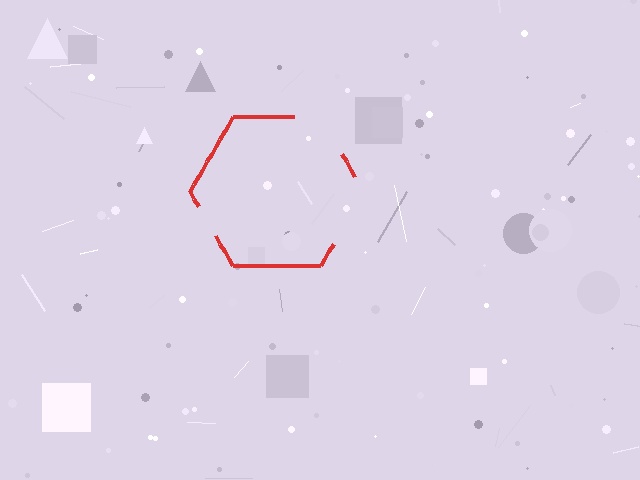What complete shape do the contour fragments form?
The contour fragments form a hexagon.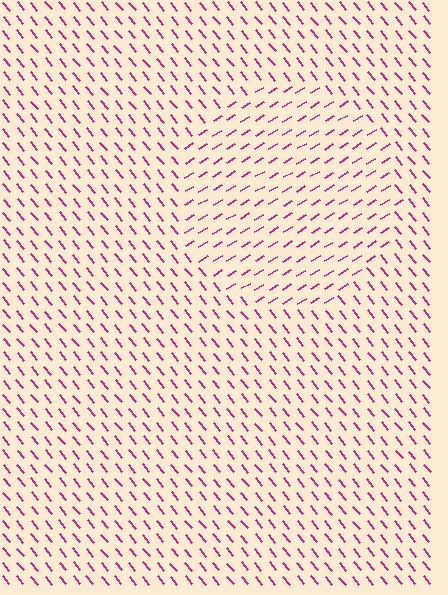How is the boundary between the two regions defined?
The boundary is defined purely by a change in line orientation (approximately 81 degrees difference). All lines are the same color and thickness.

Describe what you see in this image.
The image is filled with small magenta line segments. A circle region in the image has lines oriented differently from the surrounding lines, creating a visible texture boundary.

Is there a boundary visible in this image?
Yes, there is a texture boundary formed by a change in line orientation.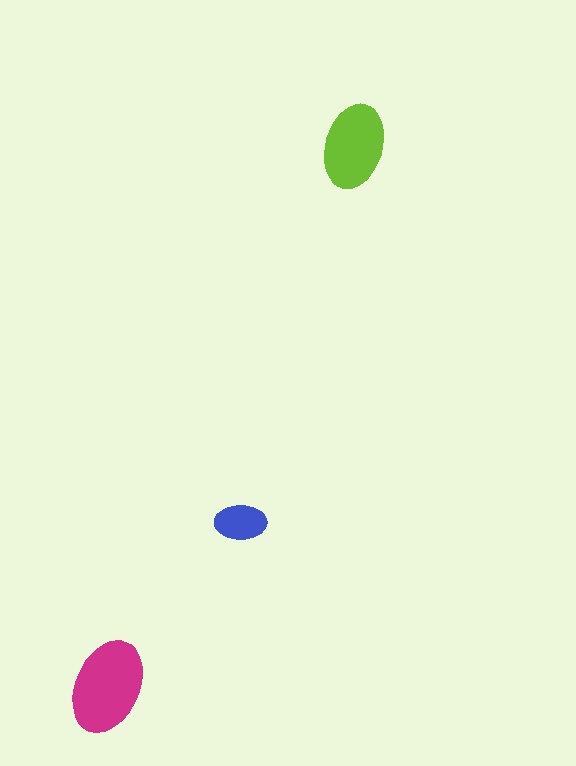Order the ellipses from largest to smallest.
the magenta one, the lime one, the blue one.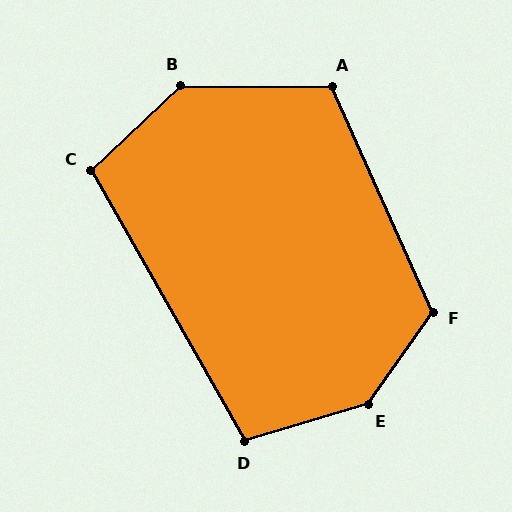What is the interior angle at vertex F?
Approximately 121 degrees (obtuse).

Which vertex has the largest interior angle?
E, at approximately 142 degrees.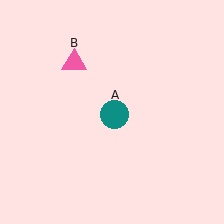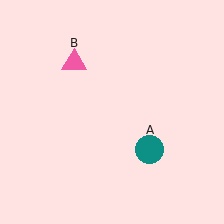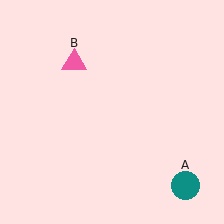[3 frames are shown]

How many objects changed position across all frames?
1 object changed position: teal circle (object A).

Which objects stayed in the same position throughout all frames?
Pink triangle (object B) remained stationary.